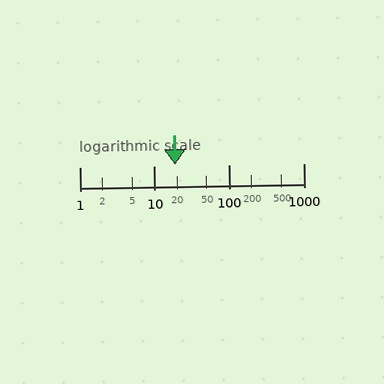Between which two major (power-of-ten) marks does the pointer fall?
The pointer is between 10 and 100.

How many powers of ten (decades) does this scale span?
The scale spans 3 decades, from 1 to 1000.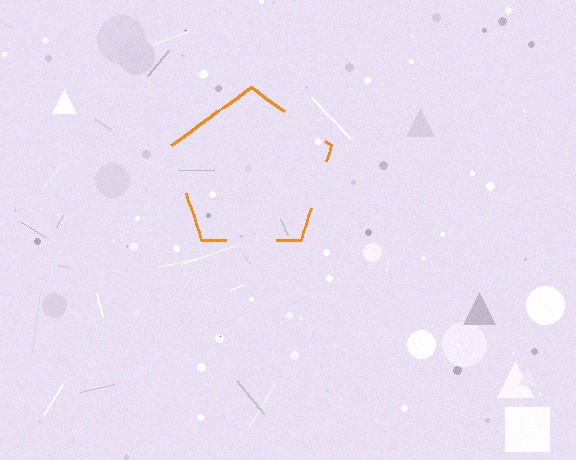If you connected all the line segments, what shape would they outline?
They would outline a pentagon.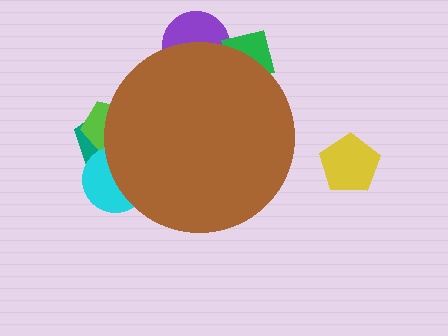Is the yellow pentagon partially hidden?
No, the yellow pentagon is fully visible.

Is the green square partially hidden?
Yes, the green square is partially hidden behind the brown circle.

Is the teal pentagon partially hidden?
Yes, the teal pentagon is partially hidden behind the brown circle.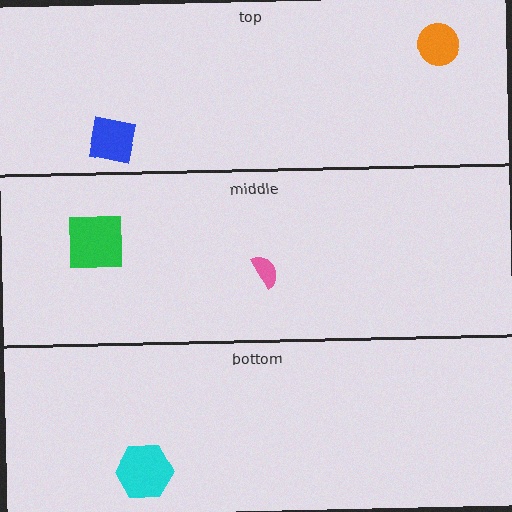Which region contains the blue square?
The top region.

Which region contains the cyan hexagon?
The bottom region.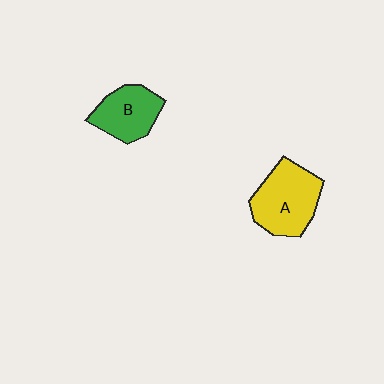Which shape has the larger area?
Shape A (yellow).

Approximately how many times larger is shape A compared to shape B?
Approximately 1.3 times.